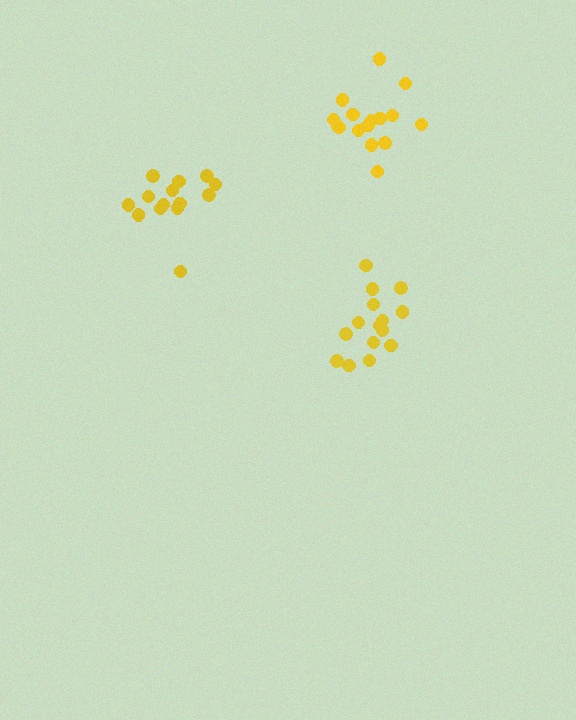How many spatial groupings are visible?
There are 3 spatial groupings.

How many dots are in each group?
Group 1: 16 dots, Group 2: 14 dots, Group 3: 15 dots (45 total).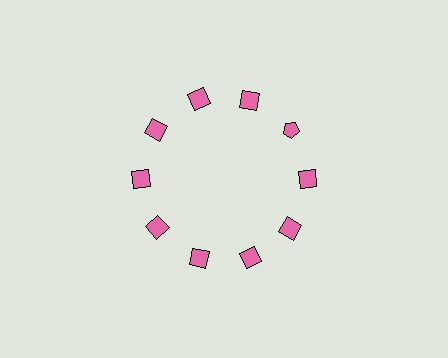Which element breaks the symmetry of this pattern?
The pink pentagon at roughly the 2 o'clock position breaks the symmetry. All other shapes are pink squares.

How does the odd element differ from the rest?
It has a different shape: pentagon instead of square.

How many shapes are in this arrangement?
There are 10 shapes arranged in a ring pattern.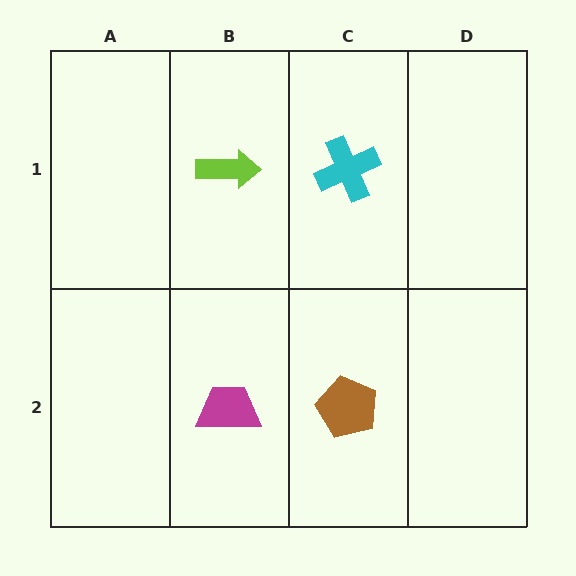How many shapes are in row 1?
2 shapes.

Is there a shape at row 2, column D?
No, that cell is empty.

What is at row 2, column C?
A brown pentagon.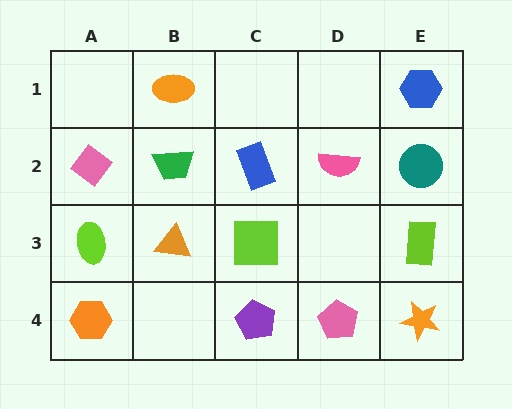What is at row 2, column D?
A pink semicircle.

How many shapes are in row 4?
4 shapes.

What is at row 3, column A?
A lime ellipse.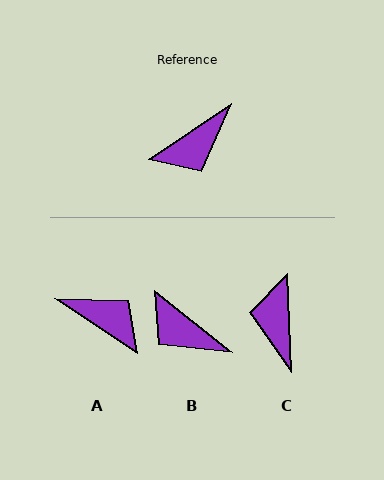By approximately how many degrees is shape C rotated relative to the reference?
Approximately 121 degrees clockwise.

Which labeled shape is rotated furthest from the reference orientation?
C, about 121 degrees away.